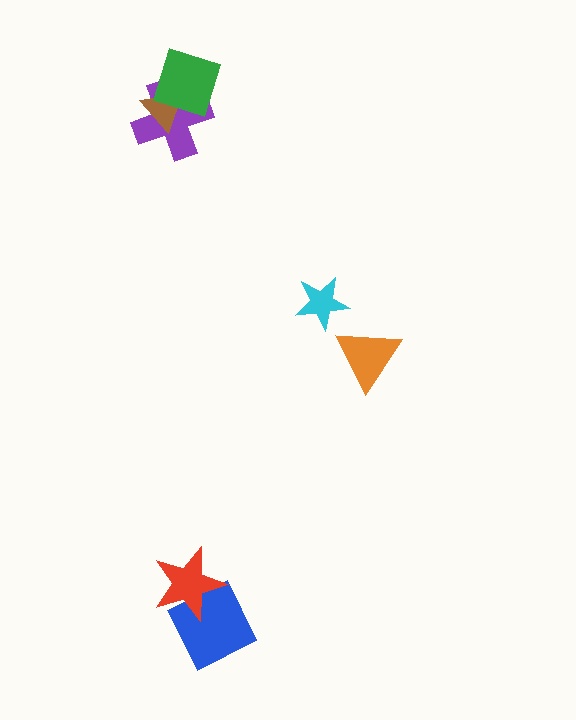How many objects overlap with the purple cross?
2 objects overlap with the purple cross.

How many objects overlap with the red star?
1 object overlaps with the red star.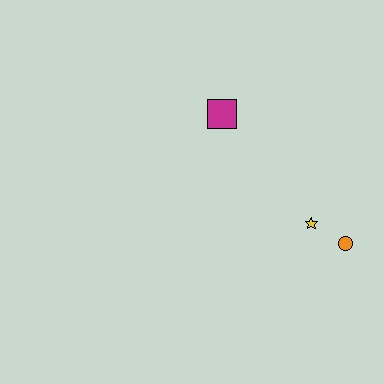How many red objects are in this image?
There are no red objects.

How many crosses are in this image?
There are no crosses.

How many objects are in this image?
There are 3 objects.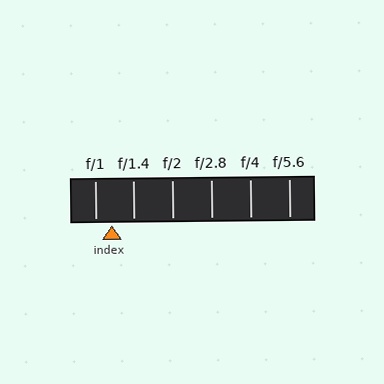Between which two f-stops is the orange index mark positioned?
The index mark is between f/1 and f/1.4.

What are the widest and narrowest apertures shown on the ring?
The widest aperture shown is f/1 and the narrowest is f/5.6.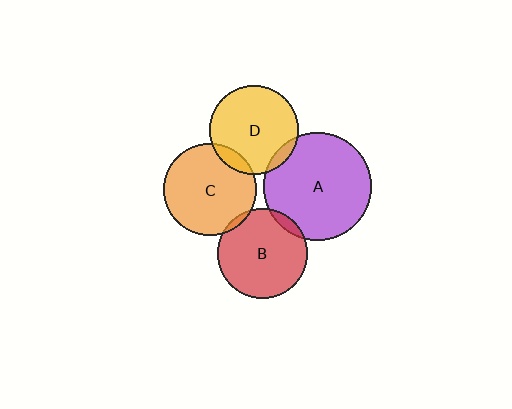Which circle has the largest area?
Circle A (purple).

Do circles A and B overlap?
Yes.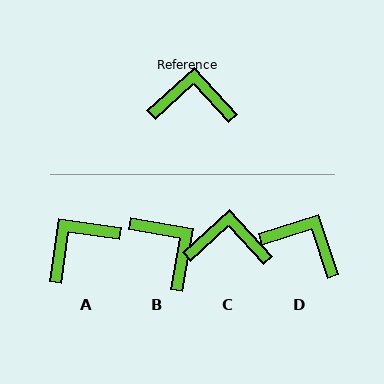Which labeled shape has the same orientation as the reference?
C.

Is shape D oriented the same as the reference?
No, it is off by about 24 degrees.